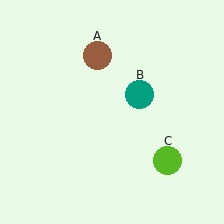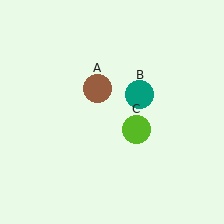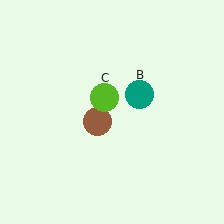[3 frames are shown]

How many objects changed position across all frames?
2 objects changed position: brown circle (object A), lime circle (object C).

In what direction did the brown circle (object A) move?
The brown circle (object A) moved down.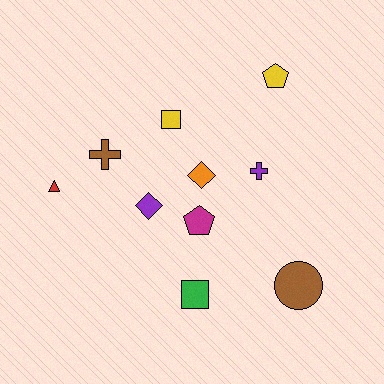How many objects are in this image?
There are 10 objects.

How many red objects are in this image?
There is 1 red object.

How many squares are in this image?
There are 2 squares.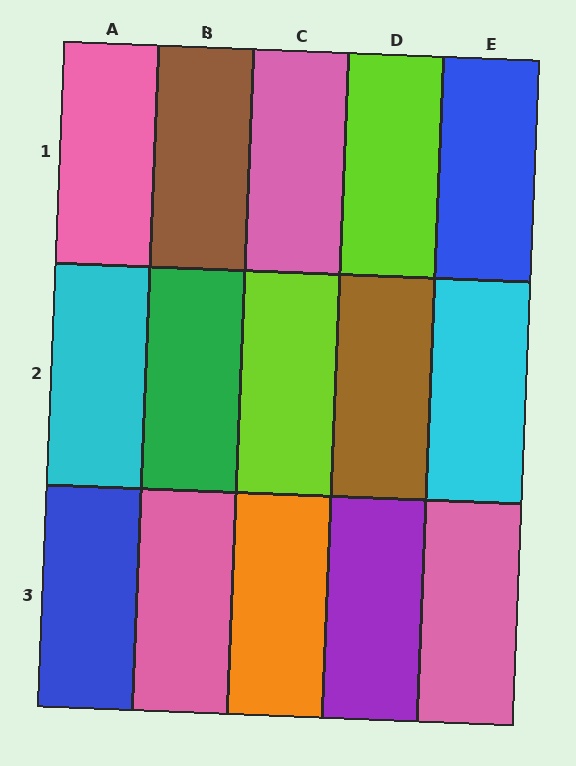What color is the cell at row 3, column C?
Orange.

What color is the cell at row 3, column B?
Pink.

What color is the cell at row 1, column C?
Pink.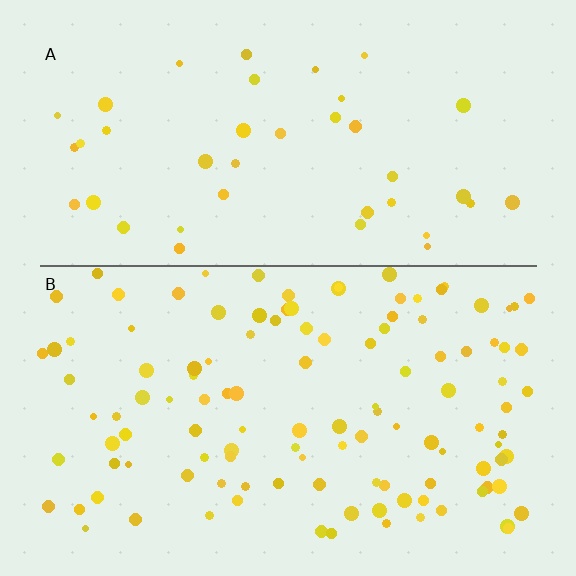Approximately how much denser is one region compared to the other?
Approximately 2.9× — region B over region A.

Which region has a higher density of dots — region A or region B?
B (the bottom).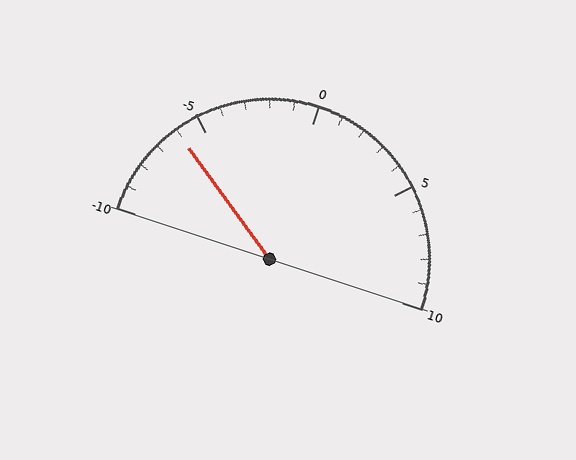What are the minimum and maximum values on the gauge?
The gauge ranges from -10 to 10.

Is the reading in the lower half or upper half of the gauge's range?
The reading is in the lower half of the range (-10 to 10).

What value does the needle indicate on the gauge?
The needle indicates approximately -6.